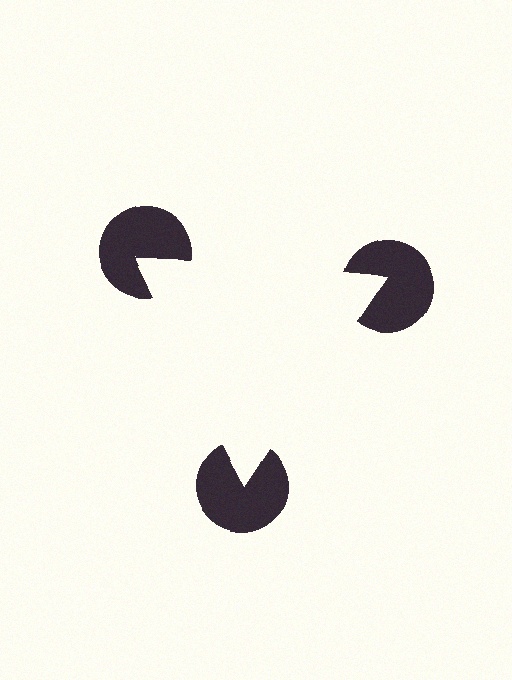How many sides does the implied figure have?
3 sides.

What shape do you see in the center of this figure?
An illusory triangle — its edges are inferred from the aligned wedge cuts in the pac-man discs, not physically drawn.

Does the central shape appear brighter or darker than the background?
It typically appears slightly brighter than the background, even though no actual brightness change is drawn.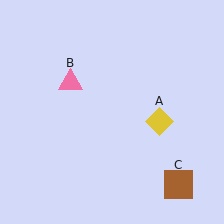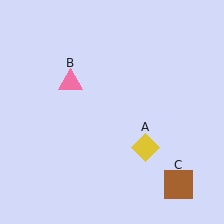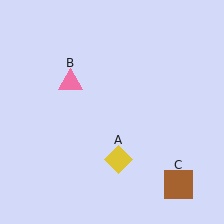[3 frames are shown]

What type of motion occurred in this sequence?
The yellow diamond (object A) rotated clockwise around the center of the scene.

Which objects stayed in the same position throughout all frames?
Pink triangle (object B) and brown square (object C) remained stationary.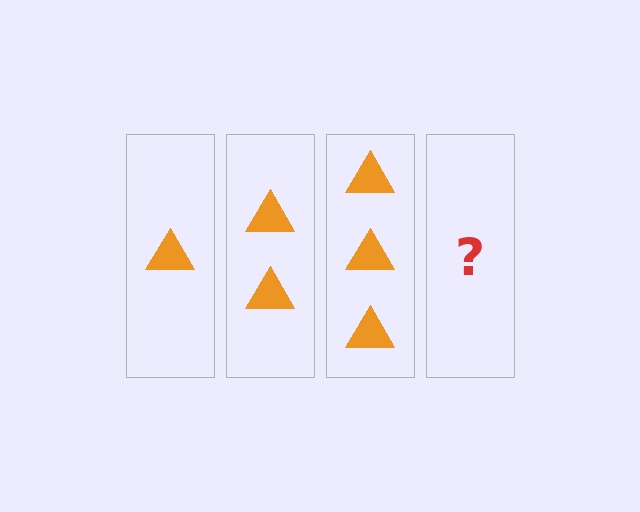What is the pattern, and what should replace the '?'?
The pattern is that each step adds one more triangle. The '?' should be 4 triangles.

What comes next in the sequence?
The next element should be 4 triangles.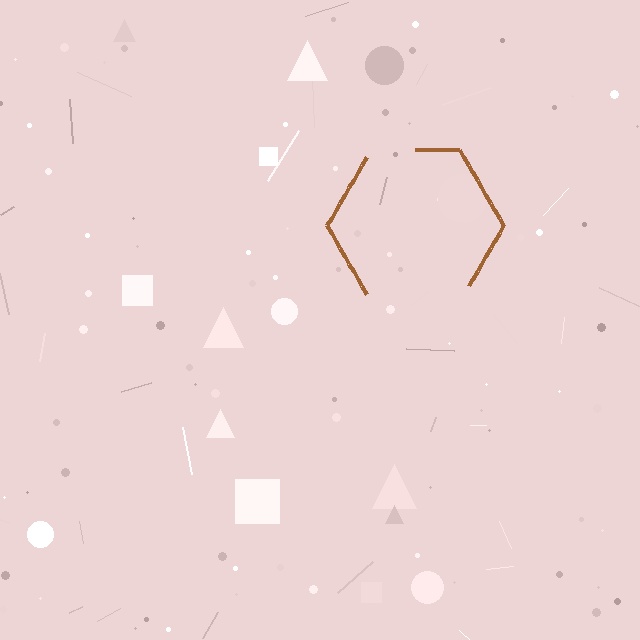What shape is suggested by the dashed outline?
The dashed outline suggests a hexagon.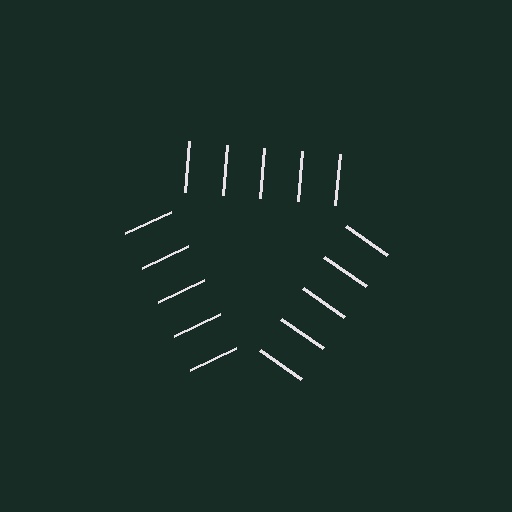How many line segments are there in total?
15 — 5 along each of the 3 edges.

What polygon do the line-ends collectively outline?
An illusory triangle — the line segments terminate on its edges but no continuous stroke is drawn.